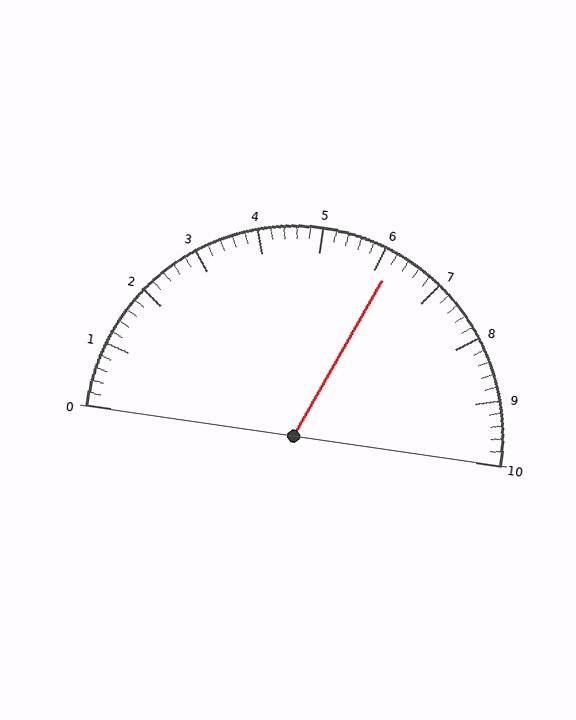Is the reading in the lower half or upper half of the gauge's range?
The reading is in the upper half of the range (0 to 10).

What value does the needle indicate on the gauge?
The needle indicates approximately 6.2.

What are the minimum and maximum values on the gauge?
The gauge ranges from 0 to 10.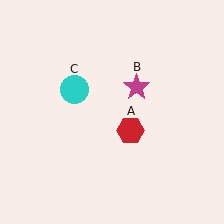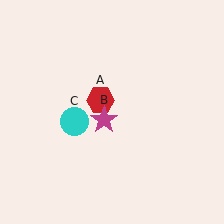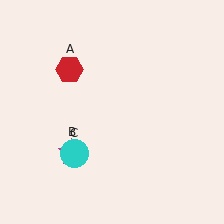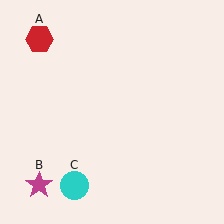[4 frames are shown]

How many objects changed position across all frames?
3 objects changed position: red hexagon (object A), magenta star (object B), cyan circle (object C).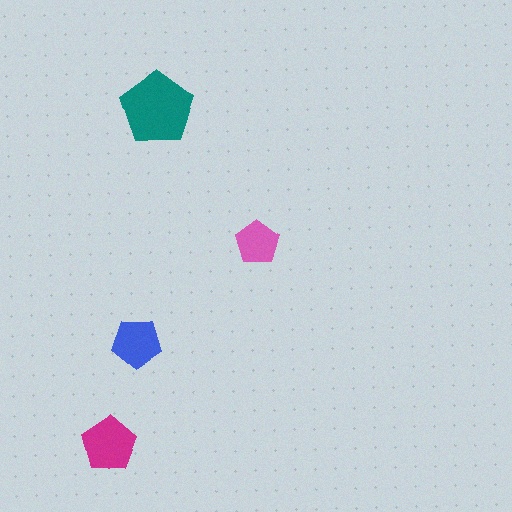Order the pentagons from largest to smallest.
the teal one, the magenta one, the blue one, the pink one.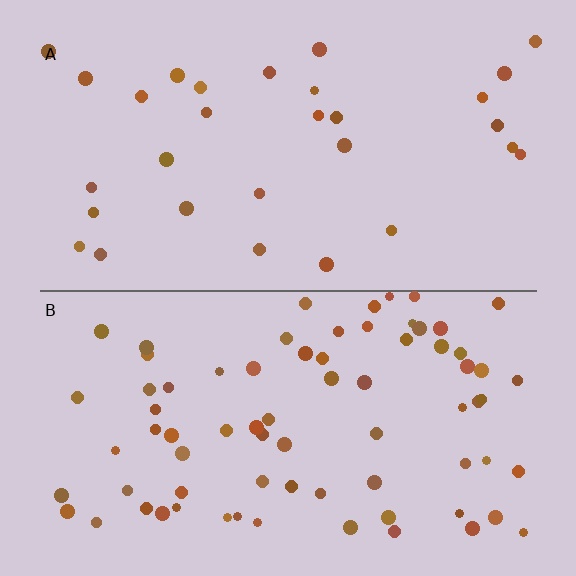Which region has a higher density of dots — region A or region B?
B (the bottom).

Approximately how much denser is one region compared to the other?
Approximately 2.5× — region B over region A.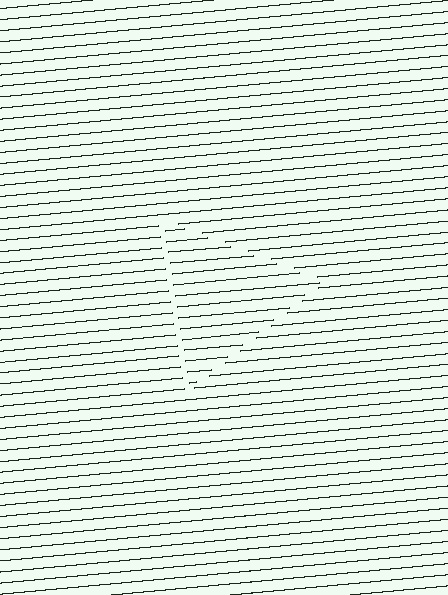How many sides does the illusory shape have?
3 sides — the line-ends trace a triangle.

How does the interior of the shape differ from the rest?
The interior of the shape contains the same grating, shifted by half a period — the contour is defined by the phase discontinuity where line-ends from the inner and outer gratings abut.